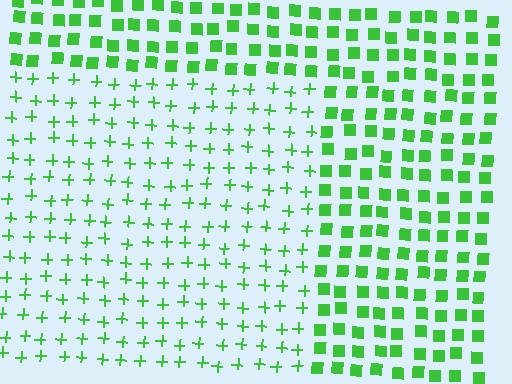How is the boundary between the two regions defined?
The boundary is defined by a change in element shape: plus signs inside vs. squares outside. All elements share the same color and spacing.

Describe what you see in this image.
The image is filled with small green elements arranged in a uniform grid. A rectangle-shaped region contains plus signs, while the surrounding area contains squares. The boundary is defined purely by the change in element shape.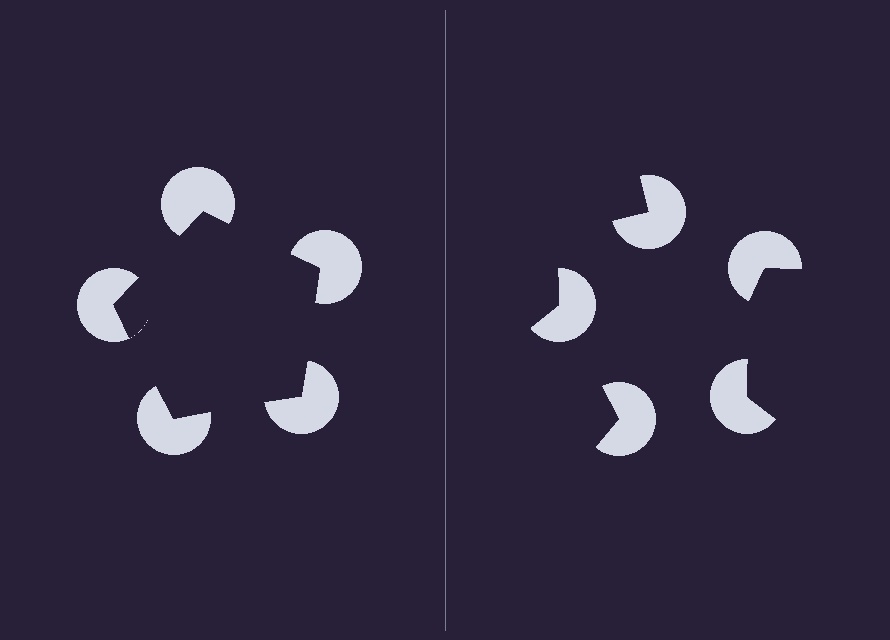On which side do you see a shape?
An illusory pentagon appears on the left side. On the right side the wedge cuts are rotated, so no coherent shape forms.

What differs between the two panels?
The pac-man discs are positioned identically on both sides; only the wedge orientations differ. On the left they align to a pentagon; on the right they are misaligned.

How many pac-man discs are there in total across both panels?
10 — 5 on each side.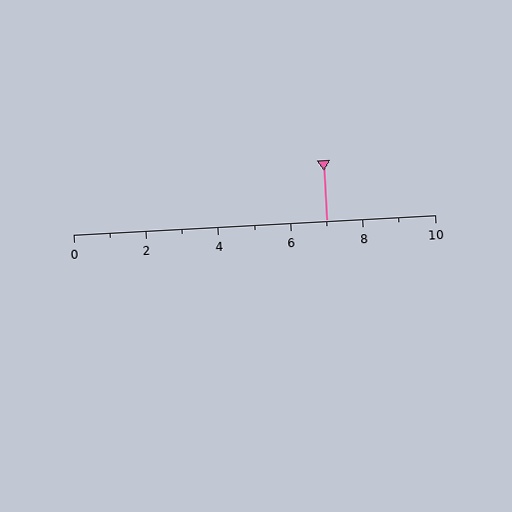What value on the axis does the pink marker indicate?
The marker indicates approximately 7.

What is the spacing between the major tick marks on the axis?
The major ticks are spaced 2 apart.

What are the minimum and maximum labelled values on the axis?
The axis runs from 0 to 10.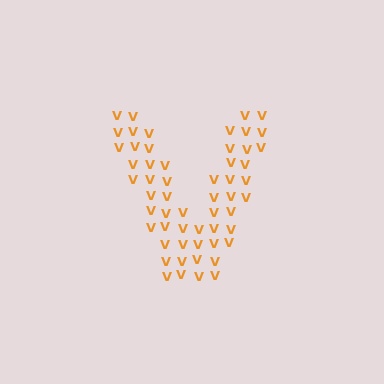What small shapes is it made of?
It is made of small letter V's.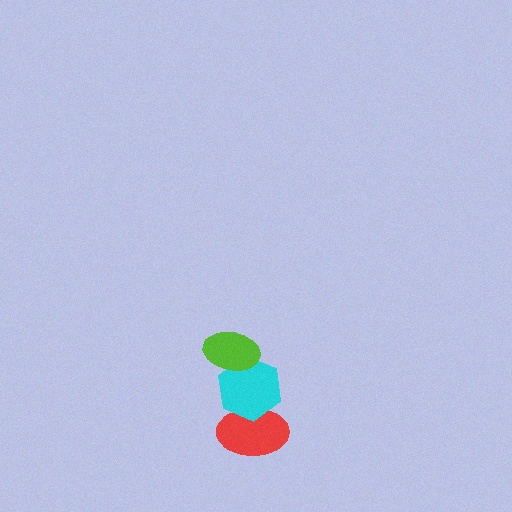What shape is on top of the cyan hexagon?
The lime ellipse is on top of the cyan hexagon.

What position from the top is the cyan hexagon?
The cyan hexagon is 2nd from the top.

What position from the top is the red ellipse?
The red ellipse is 3rd from the top.